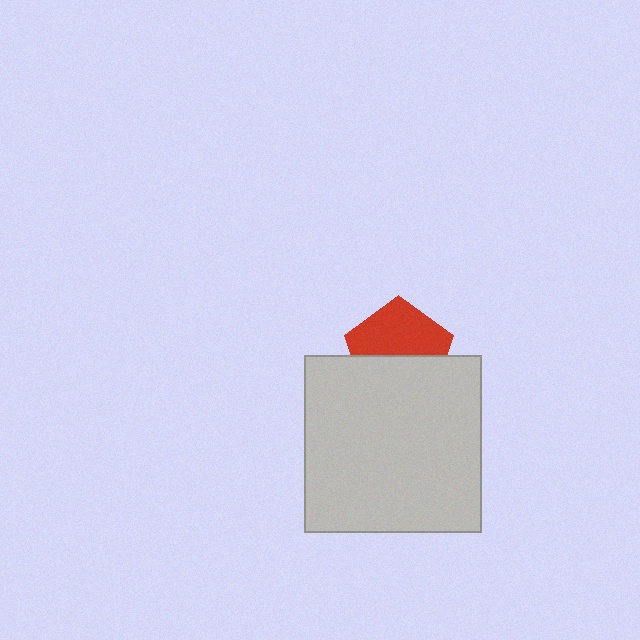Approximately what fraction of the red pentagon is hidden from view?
Roughly 46% of the red pentagon is hidden behind the light gray square.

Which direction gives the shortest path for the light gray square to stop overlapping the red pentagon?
Moving down gives the shortest separation.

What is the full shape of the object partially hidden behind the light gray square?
The partially hidden object is a red pentagon.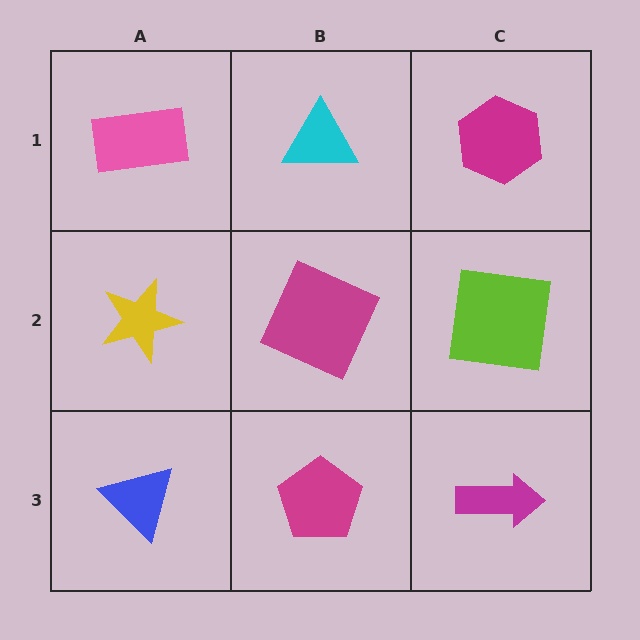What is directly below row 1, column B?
A magenta square.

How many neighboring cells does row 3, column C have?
2.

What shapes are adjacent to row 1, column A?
A yellow star (row 2, column A), a cyan triangle (row 1, column B).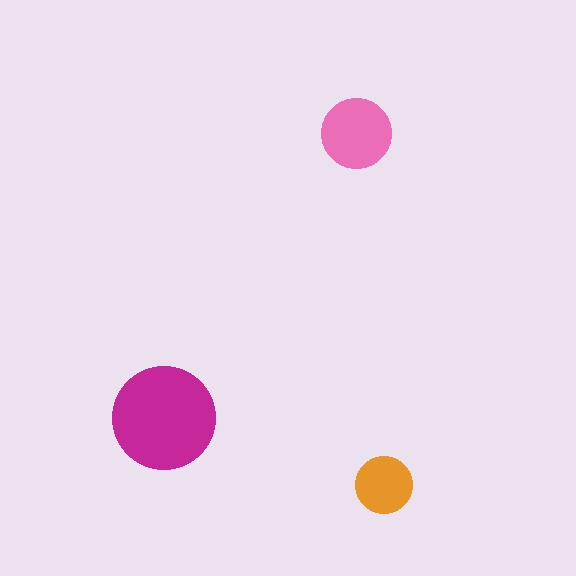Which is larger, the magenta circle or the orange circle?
The magenta one.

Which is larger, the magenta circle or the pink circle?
The magenta one.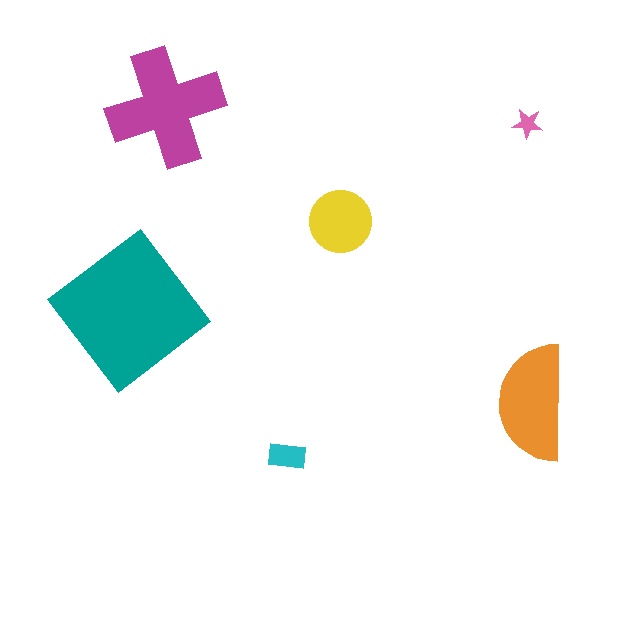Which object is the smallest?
The pink star.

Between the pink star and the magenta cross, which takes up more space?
The magenta cross.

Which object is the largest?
The teal diamond.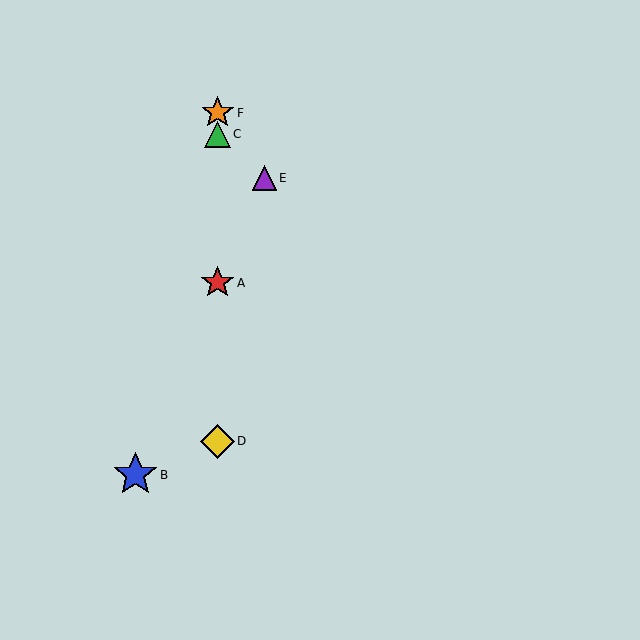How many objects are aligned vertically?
4 objects (A, C, D, F) are aligned vertically.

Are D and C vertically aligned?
Yes, both are at x≈218.